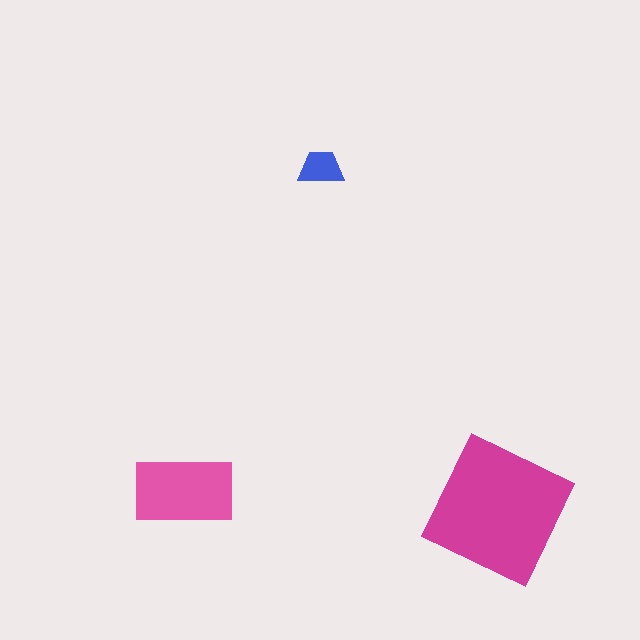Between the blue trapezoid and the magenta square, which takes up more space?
The magenta square.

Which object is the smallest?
The blue trapezoid.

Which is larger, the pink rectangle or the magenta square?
The magenta square.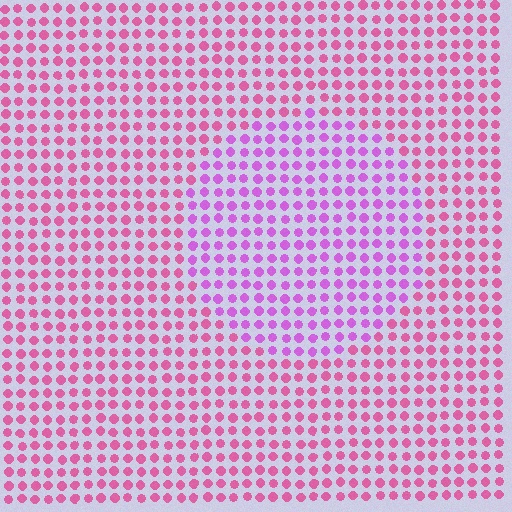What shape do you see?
I see a circle.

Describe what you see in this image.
The image is filled with small pink elements in a uniform arrangement. A circle-shaped region is visible where the elements are tinted to a slightly different hue, forming a subtle color boundary.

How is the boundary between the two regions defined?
The boundary is defined purely by a slight shift in hue (about 33 degrees). Spacing, size, and orientation are identical on both sides.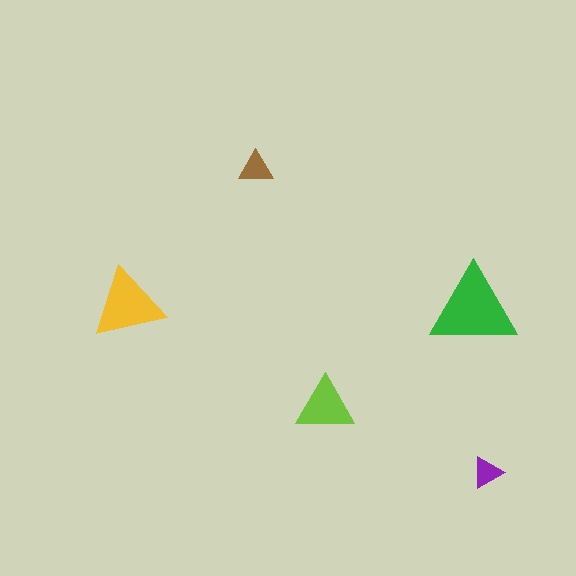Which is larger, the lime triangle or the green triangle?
The green one.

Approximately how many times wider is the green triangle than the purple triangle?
About 2.5 times wider.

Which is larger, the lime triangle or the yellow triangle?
The yellow one.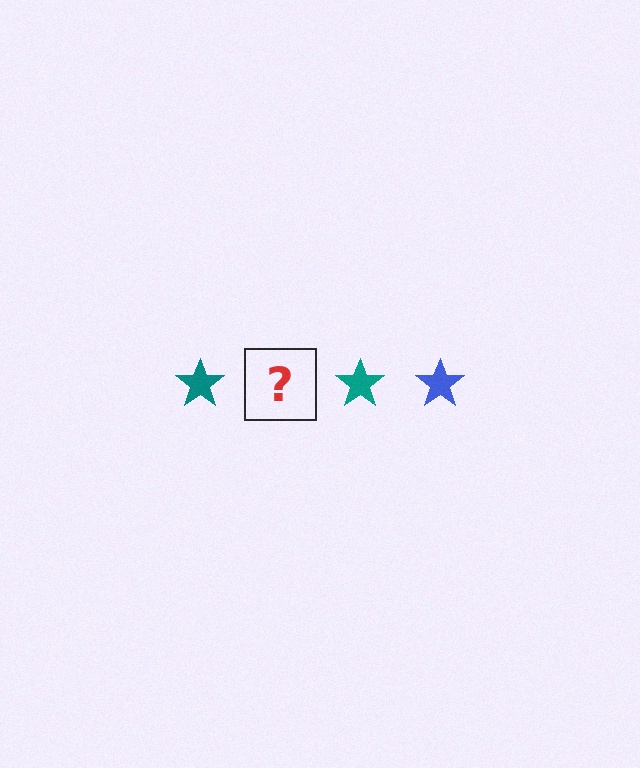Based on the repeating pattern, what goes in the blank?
The blank should be a blue star.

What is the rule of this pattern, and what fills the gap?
The rule is that the pattern cycles through teal, blue stars. The gap should be filled with a blue star.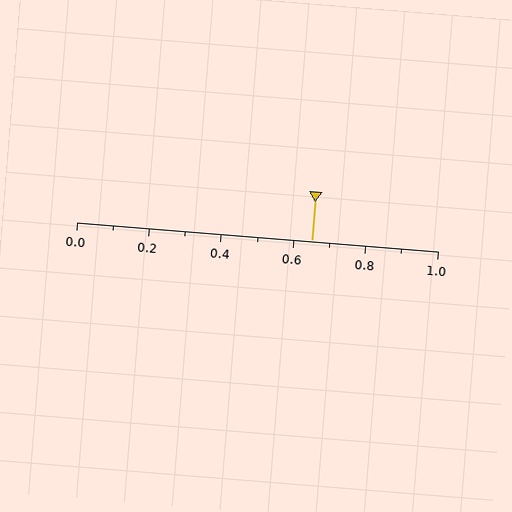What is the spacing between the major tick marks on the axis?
The major ticks are spaced 0.2 apart.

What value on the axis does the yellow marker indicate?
The marker indicates approximately 0.65.